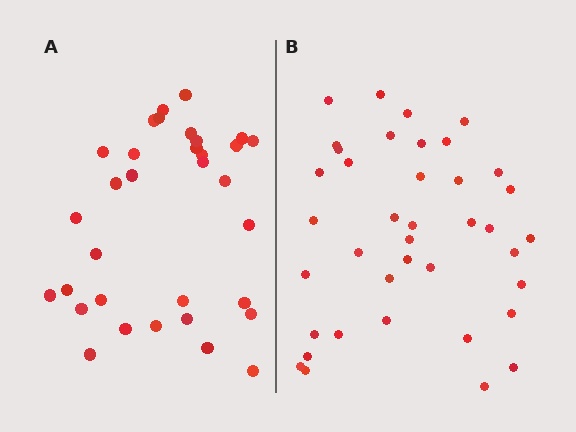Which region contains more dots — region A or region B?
Region B (the right region) has more dots.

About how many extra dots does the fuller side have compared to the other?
Region B has about 6 more dots than region A.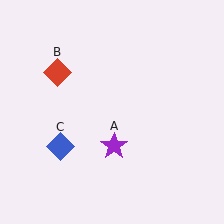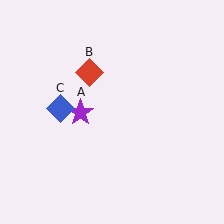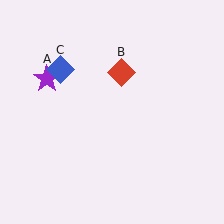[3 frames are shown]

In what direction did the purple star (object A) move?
The purple star (object A) moved up and to the left.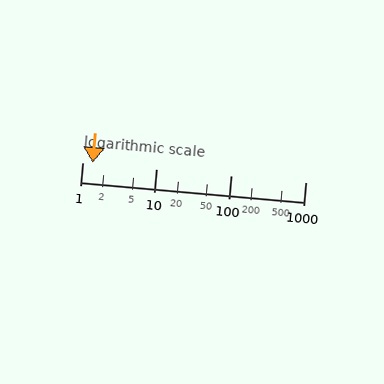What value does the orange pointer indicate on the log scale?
The pointer indicates approximately 1.4.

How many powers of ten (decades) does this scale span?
The scale spans 3 decades, from 1 to 1000.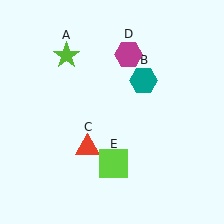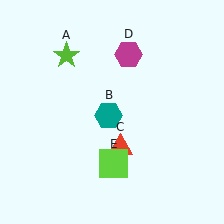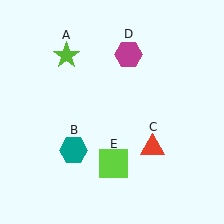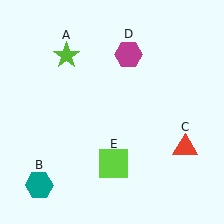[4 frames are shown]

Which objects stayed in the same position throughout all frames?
Lime star (object A) and magenta hexagon (object D) and lime square (object E) remained stationary.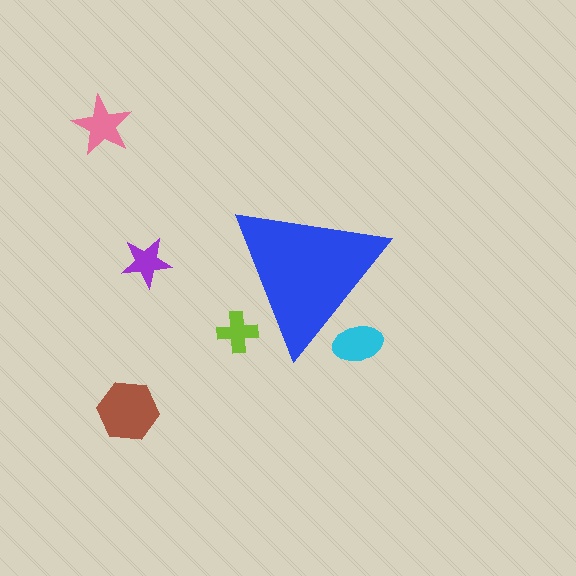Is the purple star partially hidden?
No, the purple star is fully visible.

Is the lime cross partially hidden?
Yes, the lime cross is partially hidden behind the blue triangle.